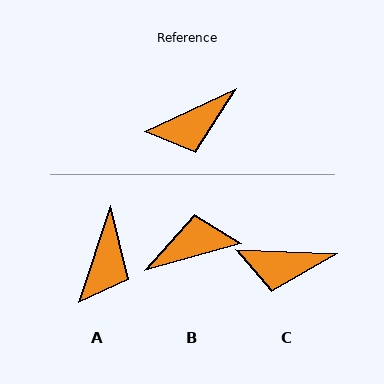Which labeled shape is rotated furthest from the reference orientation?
B, about 170 degrees away.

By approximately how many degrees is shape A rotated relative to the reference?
Approximately 46 degrees counter-clockwise.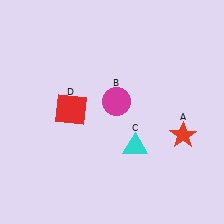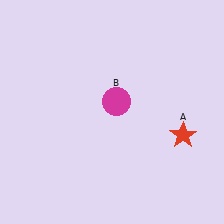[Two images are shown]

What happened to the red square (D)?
The red square (D) was removed in Image 2. It was in the top-left area of Image 1.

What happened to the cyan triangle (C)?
The cyan triangle (C) was removed in Image 2. It was in the bottom-right area of Image 1.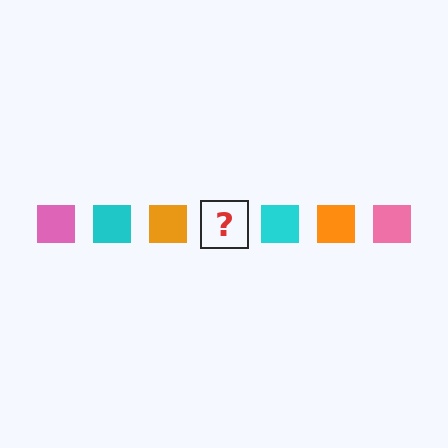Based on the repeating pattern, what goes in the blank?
The blank should be a pink square.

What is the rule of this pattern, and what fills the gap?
The rule is that the pattern cycles through pink, cyan, orange squares. The gap should be filled with a pink square.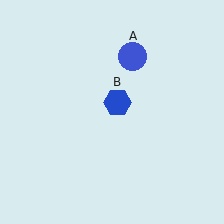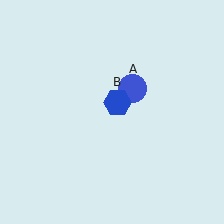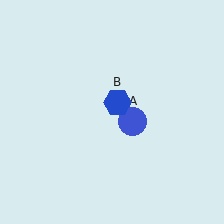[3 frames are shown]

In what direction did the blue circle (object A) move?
The blue circle (object A) moved down.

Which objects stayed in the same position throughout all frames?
Blue hexagon (object B) remained stationary.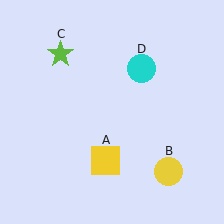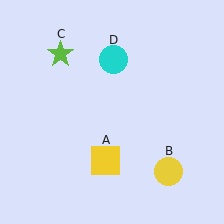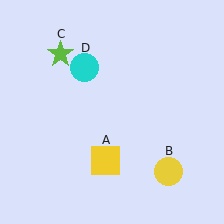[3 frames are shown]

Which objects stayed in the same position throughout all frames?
Yellow square (object A) and yellow circle (object B) and lime star (object C) remained stationary.